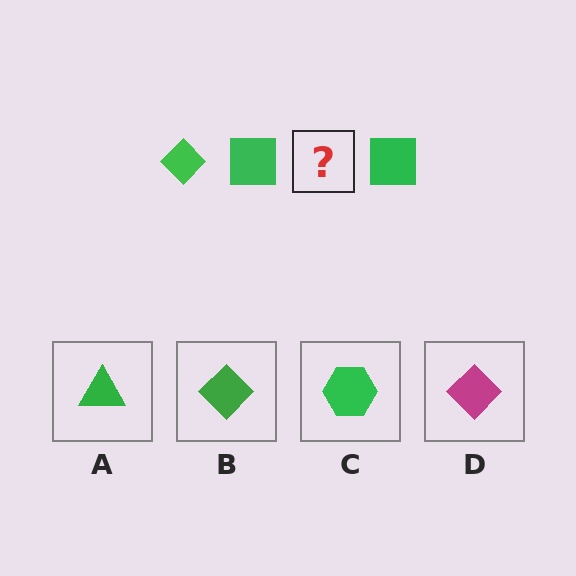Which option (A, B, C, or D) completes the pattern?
B.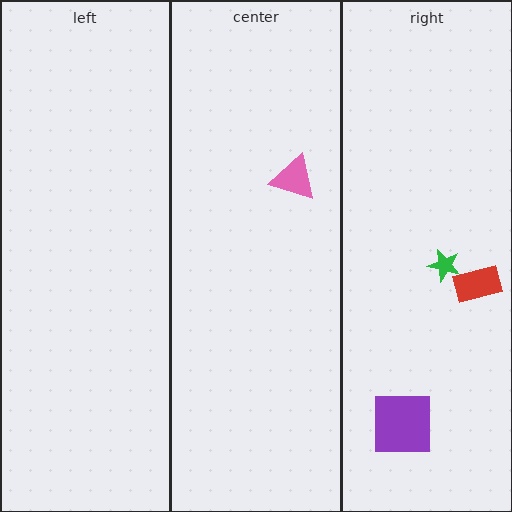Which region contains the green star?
The right region.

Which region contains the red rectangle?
The right region.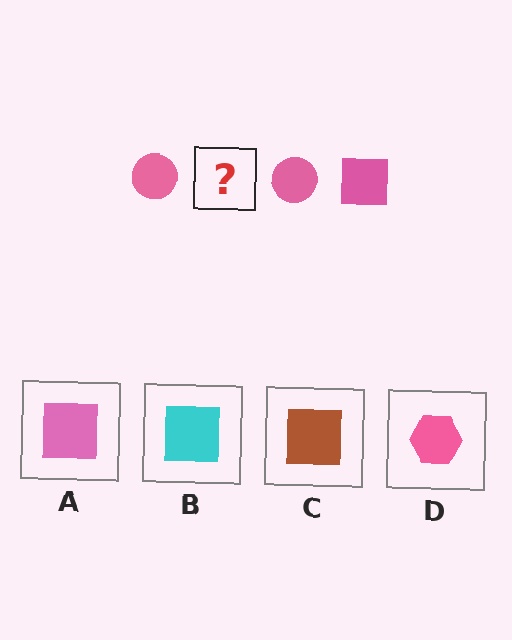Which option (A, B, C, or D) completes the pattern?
A.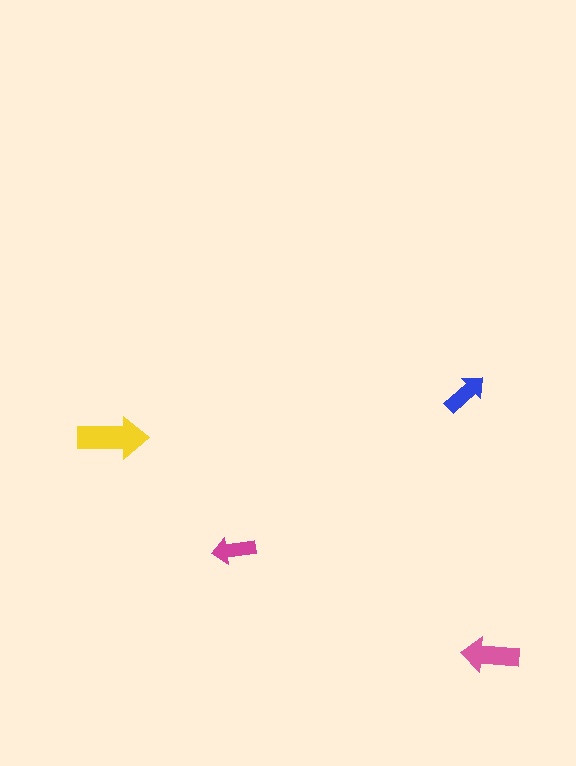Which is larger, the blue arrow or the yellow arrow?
The yellow one.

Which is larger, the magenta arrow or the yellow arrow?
The yellow one.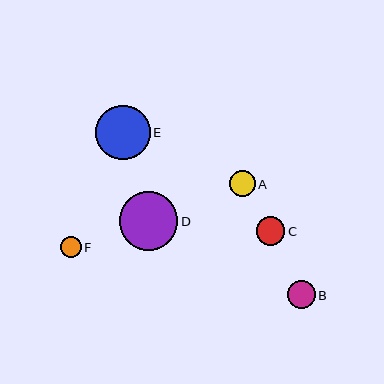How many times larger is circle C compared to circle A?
Circle C is approximately 1.1 times the size of circle A.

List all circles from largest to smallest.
From largest to smallest: D, E, C, B, A, F.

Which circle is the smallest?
Circle F is the smallest with a size of approximately 21 pixels.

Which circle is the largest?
Circle D is the largest with a size of approximately 58 pixels.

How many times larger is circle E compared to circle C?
Circle E is approximately 1.9 times the size of circle C.